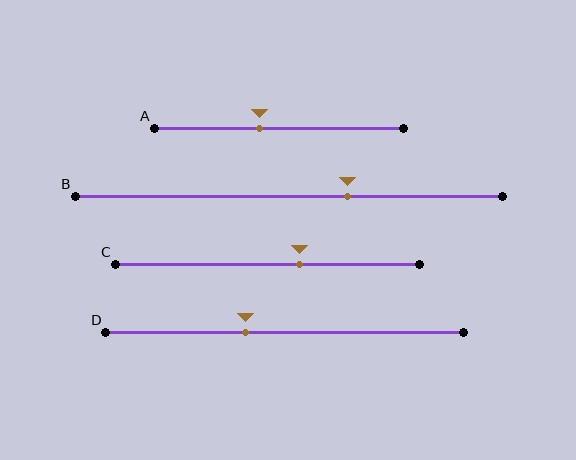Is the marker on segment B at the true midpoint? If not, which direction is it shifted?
No, the marker on segment B is shifted to the right by about 14% of the segment length.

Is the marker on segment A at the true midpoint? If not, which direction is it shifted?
No, the marker on segment A is shifted to the left by about 8% of the segment length.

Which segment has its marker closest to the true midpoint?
Segment A has its marker closest to the true midpoint.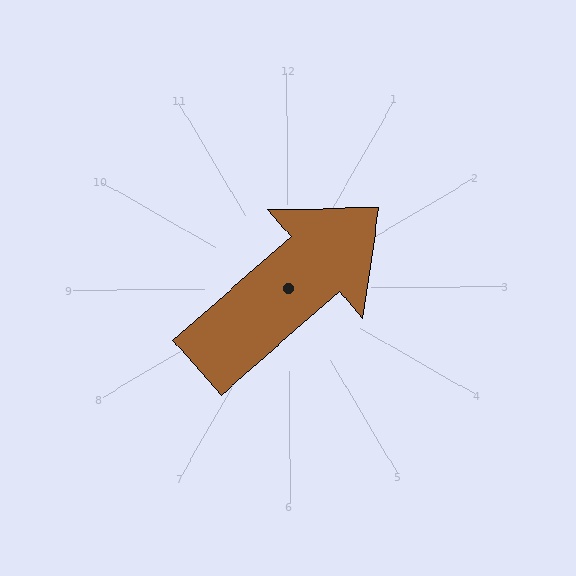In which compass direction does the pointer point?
Northeast.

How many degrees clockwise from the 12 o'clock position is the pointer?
Approximately 49 degrees.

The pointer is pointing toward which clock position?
Roughly 2 o'clock.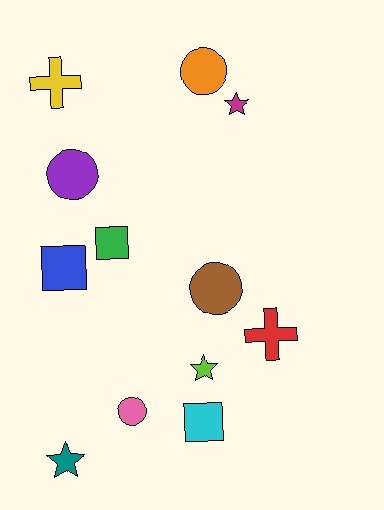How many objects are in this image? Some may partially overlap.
There are 12 objects.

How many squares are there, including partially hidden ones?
There are 3 squares.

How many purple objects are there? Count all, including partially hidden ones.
There is 1 purple object.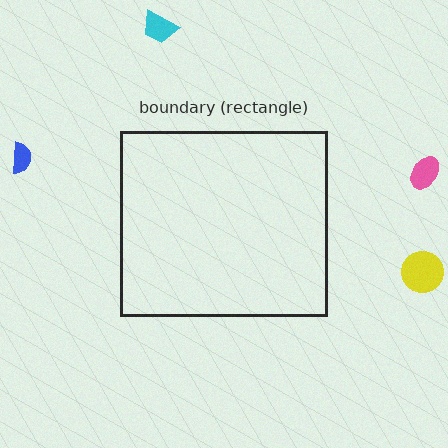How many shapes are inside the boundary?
0 inside, 4 outside.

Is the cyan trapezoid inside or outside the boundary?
Outside.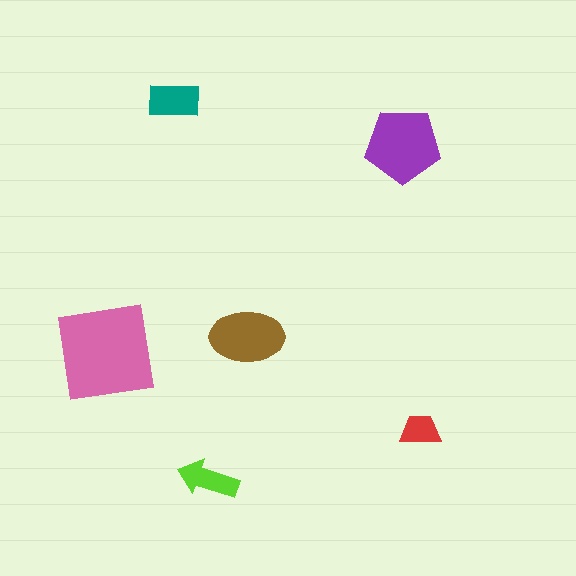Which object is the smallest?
The red trapezoid.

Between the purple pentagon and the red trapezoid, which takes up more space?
The purple pentagon.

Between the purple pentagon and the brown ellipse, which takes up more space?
The purple pentagon.